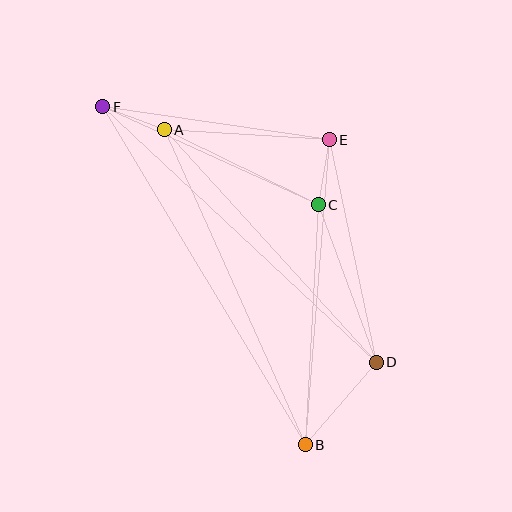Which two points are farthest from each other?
Points B and F are farthest from each other.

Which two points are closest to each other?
Points A and F are closest to each other.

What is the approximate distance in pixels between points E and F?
The distance between E and F is approximately 229 pixels.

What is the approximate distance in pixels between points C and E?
The distance between C and E is approximately 66 pixels.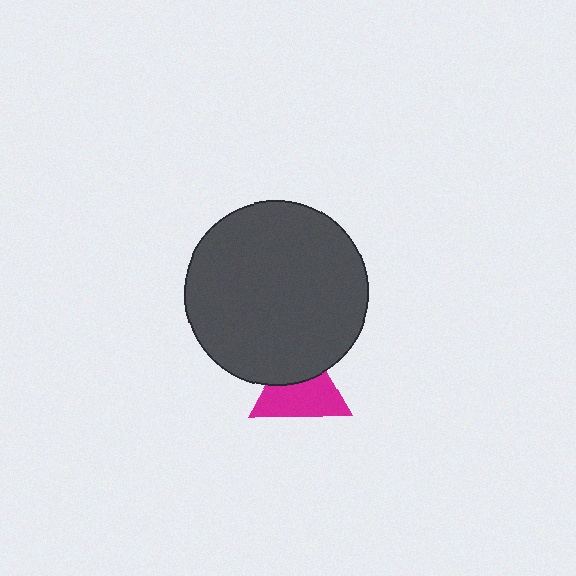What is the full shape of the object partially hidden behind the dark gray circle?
The partially hidden object is a magenta triangle.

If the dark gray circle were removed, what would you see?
You would see the complete magenta triangle.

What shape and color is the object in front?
The object in front is a dark gray circle.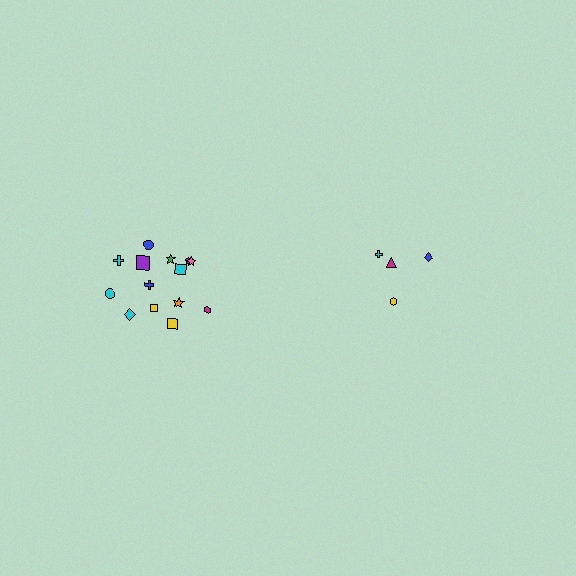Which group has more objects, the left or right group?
The left group.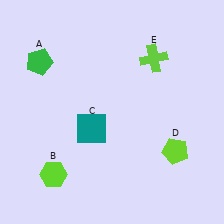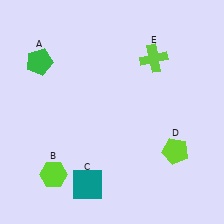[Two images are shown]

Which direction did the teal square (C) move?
The teal square (C) moved down.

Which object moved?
The teal square (C) moved down.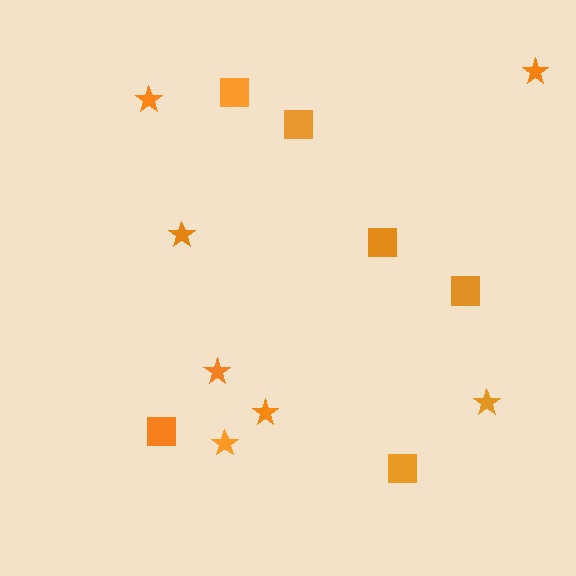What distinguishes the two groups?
There are 2 groups: one group of squares (6) and one group of stars (7).